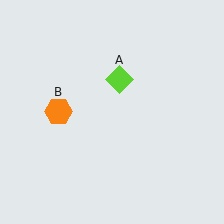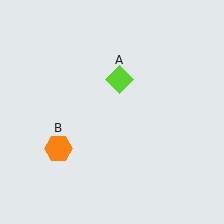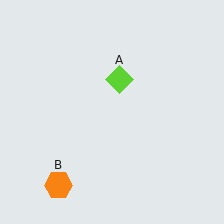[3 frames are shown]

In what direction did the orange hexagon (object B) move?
The orange hexagon (object B) moved down.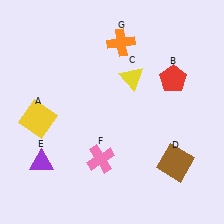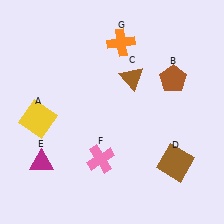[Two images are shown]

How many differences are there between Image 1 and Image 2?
There are 3 differences between the two images.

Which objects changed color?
B changed from red to brown. C changed from yellow to brown. E changed from purple to magenta.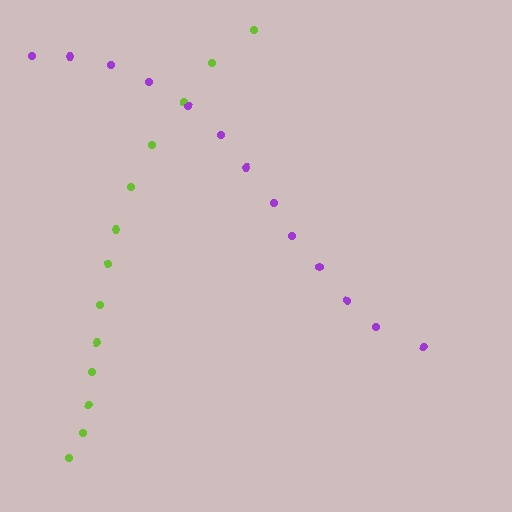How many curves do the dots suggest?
There are 2 distinct paths.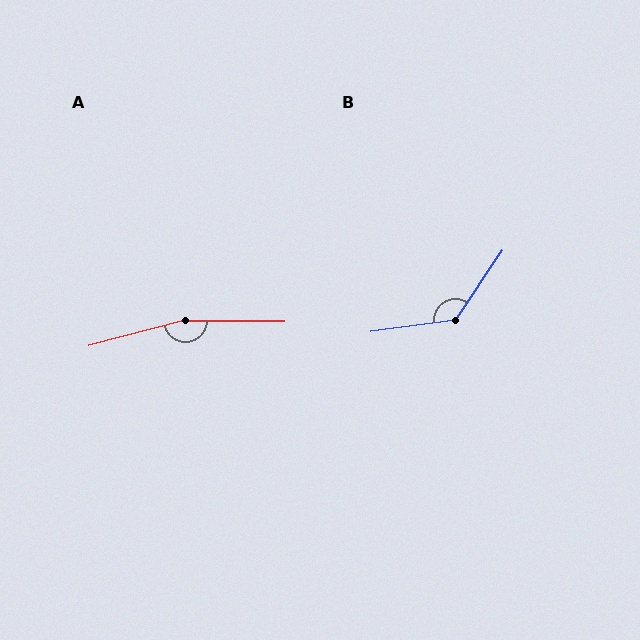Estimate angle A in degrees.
Approximately 165 degrees.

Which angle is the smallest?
B, at approximately 132 degrees.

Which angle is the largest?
A, at approximately 165 degrees.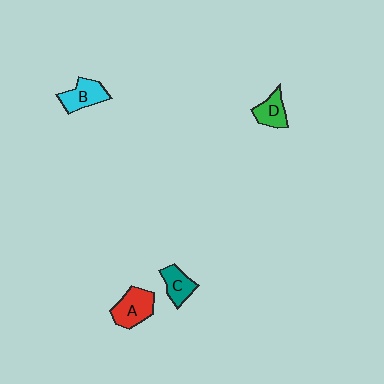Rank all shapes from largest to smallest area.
From largest to smallest: A (red), B (cyan), C (teal), D (green).